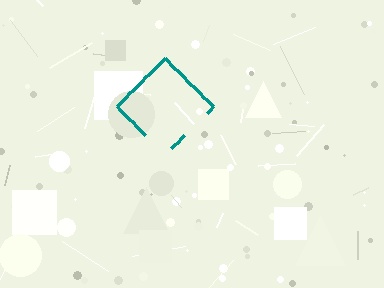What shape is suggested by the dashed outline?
The dashed outline suggests a diamond.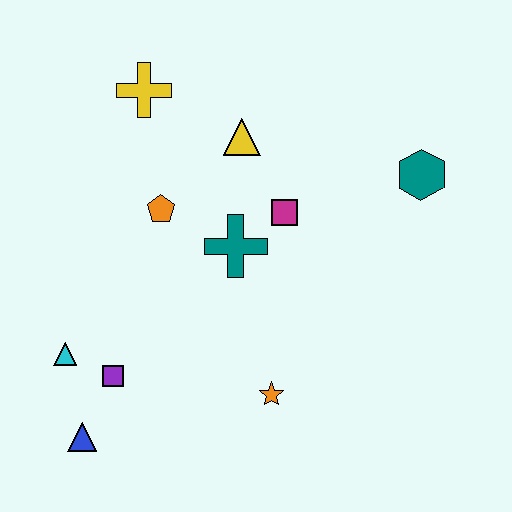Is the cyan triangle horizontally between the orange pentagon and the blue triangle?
No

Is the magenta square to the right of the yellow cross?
Yes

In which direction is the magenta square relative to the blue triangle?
The magenta square is above the blue triangle.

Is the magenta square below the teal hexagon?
Yes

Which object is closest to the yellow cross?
The yellow triangle is closest to the yellow cross.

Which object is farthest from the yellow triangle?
The blue triangle is farthest from the yellow triangle.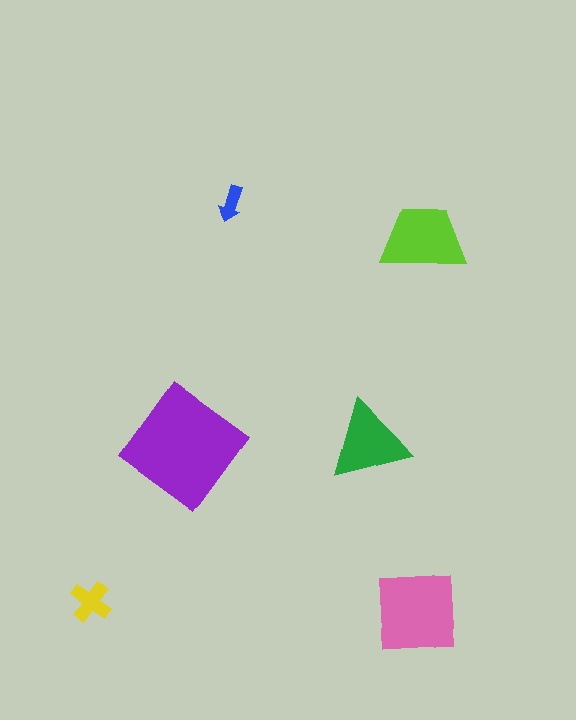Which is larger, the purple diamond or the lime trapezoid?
The purple diamond.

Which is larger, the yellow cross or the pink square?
The pink square.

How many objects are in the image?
There are 6 objects in the image.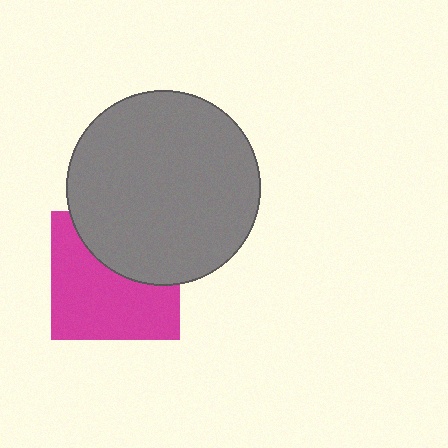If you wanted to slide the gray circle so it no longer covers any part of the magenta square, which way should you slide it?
Slide it up — that is the most direct way to separate the two shapes.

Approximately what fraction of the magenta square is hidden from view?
Roughly 39% of the magenta square is hidden behind the gray circle.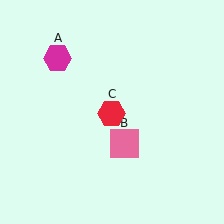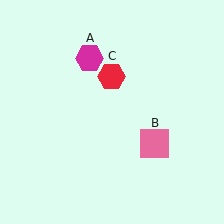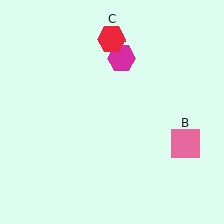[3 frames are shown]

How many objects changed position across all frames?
3 objects changed position: magenta hexagon (object A), pink square (object B), red hexagon (object C).